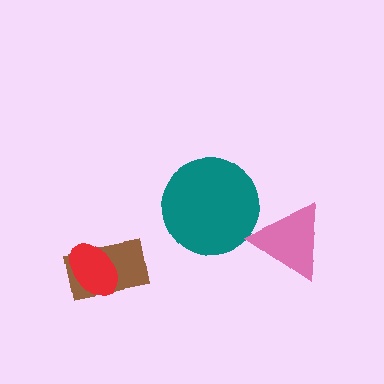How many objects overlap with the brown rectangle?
1 object overlaps with the brown rectangle.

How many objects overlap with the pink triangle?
0 objects overlap with the pink triangle.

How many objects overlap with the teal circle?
0 objects overlap with the teal circle.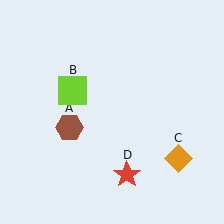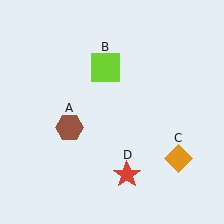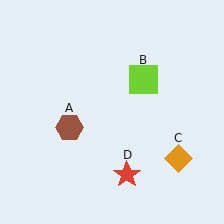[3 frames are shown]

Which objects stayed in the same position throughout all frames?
Brown hexagon (object A) and orange diamond (object C) and red star (object D) remained stationary.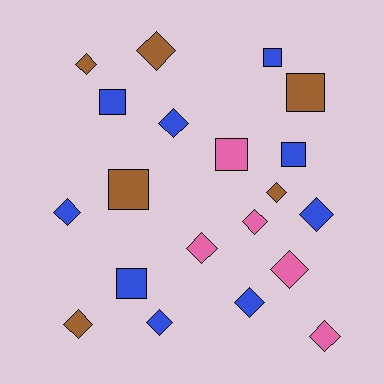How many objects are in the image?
There are 20 objects.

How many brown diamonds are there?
There are 4 brown diamonds.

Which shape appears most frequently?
Diamond, with 13 objects.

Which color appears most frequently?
Blue, with 9 objects.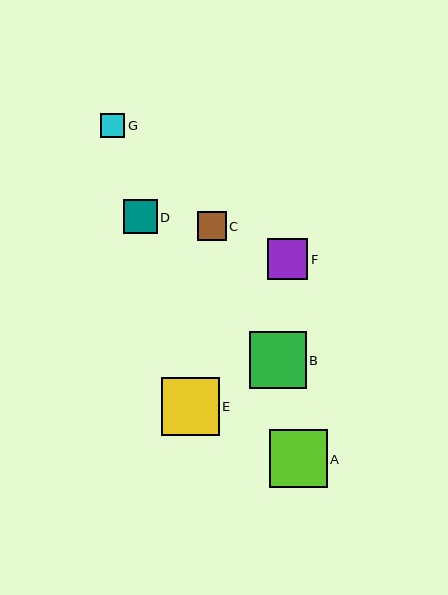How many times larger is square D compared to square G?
Square D is approximately 1.4 times the size of square G.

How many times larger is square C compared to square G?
Square C is approximately 1.2 times the size of square G.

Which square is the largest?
Square E is the largest with a size of approximately 58 pixels.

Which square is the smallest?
Square G is the smallest with a size of approximately 24 pixels.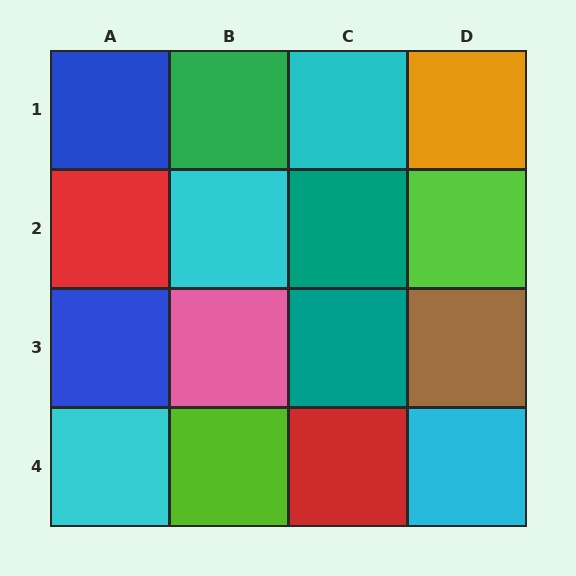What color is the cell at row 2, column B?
Cyan.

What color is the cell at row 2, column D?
Lime.